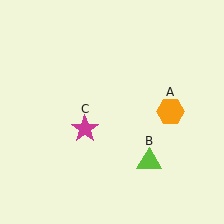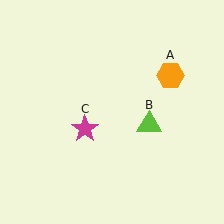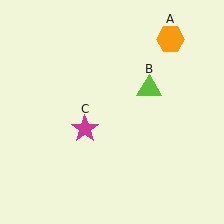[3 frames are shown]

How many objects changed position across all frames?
2 objects changed position: orange hexagon (object A), lime triangle (object B).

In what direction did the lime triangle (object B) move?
The lime triangle (object B) moved up.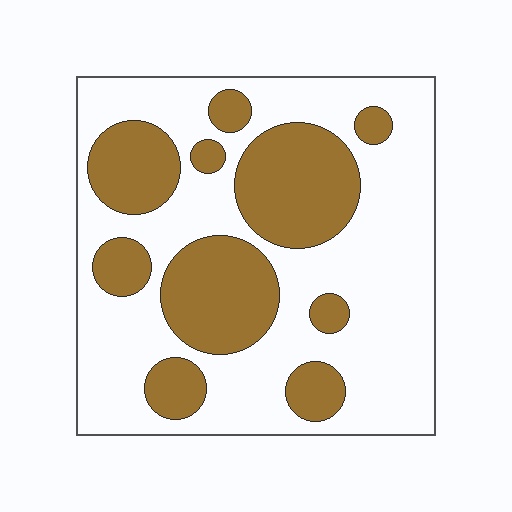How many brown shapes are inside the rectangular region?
10.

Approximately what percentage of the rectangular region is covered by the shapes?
Approximately 35%.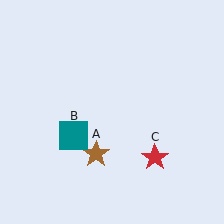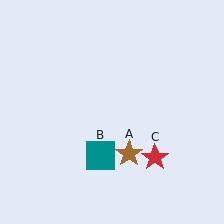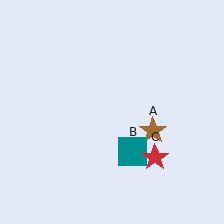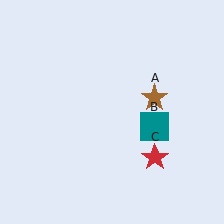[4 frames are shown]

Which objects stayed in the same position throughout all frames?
Red star (object C) remained stationary.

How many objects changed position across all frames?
2 objects changed position: brown star (object A), teal square (object B).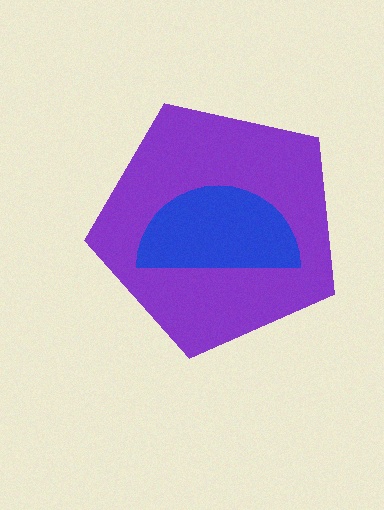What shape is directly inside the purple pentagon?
The blue semicircle.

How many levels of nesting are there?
2.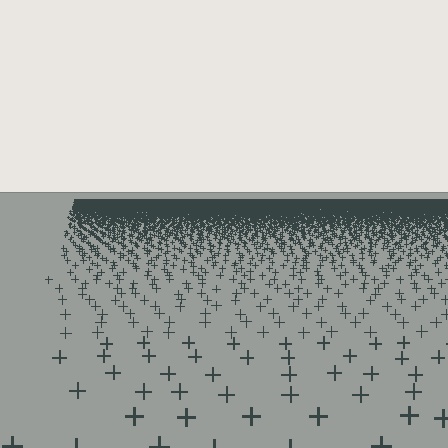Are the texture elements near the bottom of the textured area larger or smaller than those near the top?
Larger. Near the bottom, elements are closer to the viewer and appear at a bigger on-screen size.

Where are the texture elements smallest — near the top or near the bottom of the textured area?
Near the top.